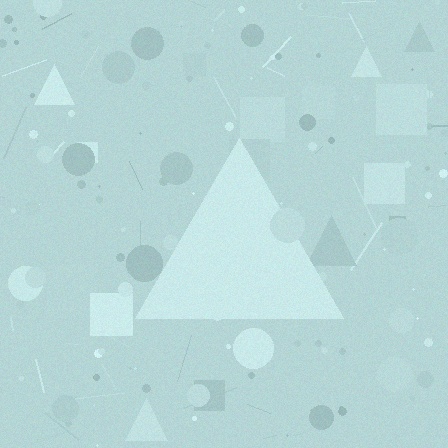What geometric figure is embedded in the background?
A triangle is embedded in the background.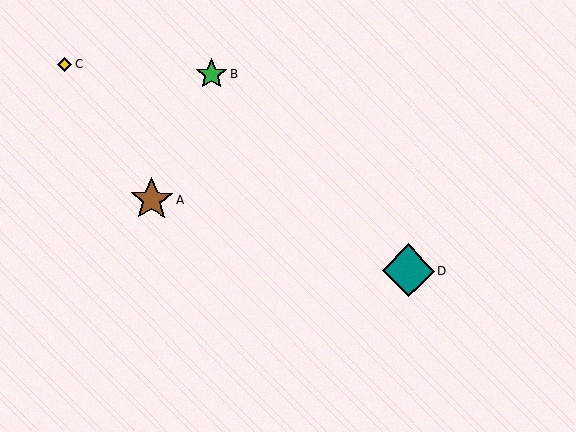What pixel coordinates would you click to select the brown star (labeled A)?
Click at (152, 200) to select the brown star A.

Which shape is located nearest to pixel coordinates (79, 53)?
The yellow diamond (labeled C) at (64, 64) is nearest to that location.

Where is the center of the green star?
The center of the green star is at (211, 74).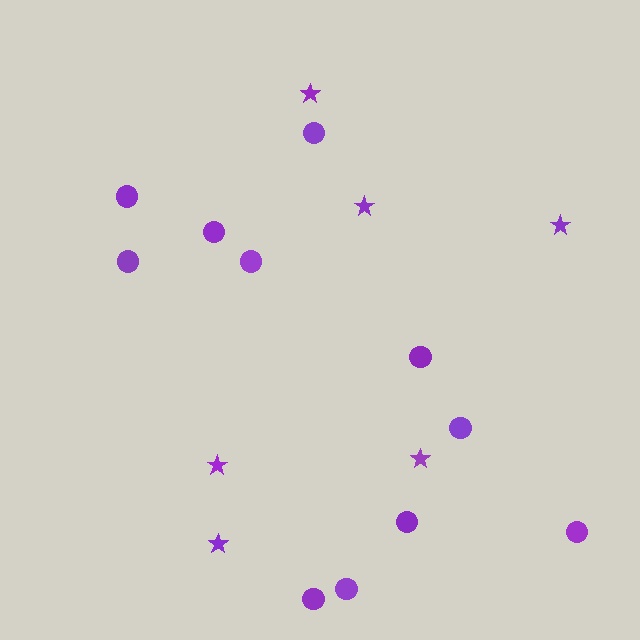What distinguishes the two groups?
There are 2 groups: one group of circles (11) and one group of stars (6).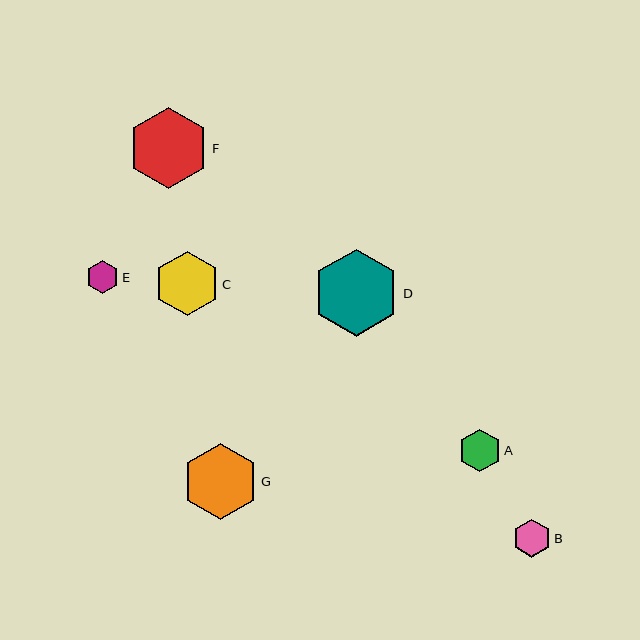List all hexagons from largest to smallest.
From largest to smallest: D, F, G, C, A, B, E.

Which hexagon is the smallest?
Hexagon E is the smallest with a size of approximately 33 pixels.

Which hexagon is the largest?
Hexagon D is the largest with a size of approximately 87 pixels.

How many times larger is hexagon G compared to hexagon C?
Hexagon G is approximately 1.2 times the size of hexagon C.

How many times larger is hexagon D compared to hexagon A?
Hexagon D is approximately 2.1 times the size of hexagon A.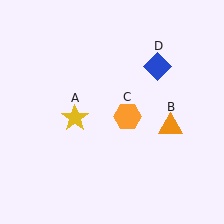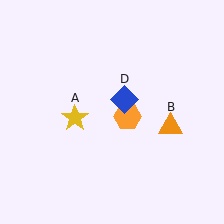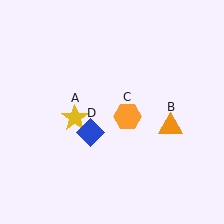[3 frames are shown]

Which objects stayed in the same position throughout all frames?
Yellow star (object A) and orange triangle (object B) and orange hexagon (object C) remained stationary.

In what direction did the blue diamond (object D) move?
The blue diamond (object D) moved down and to the left.